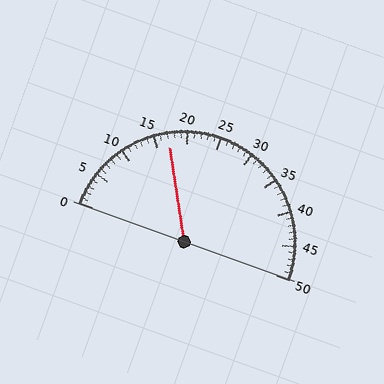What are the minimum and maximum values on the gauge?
The gauge ranges from 0 to 50.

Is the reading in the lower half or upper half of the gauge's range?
The reading is in the lower half of the range (0 to 50).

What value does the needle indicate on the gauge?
The needle indicates approximately 17.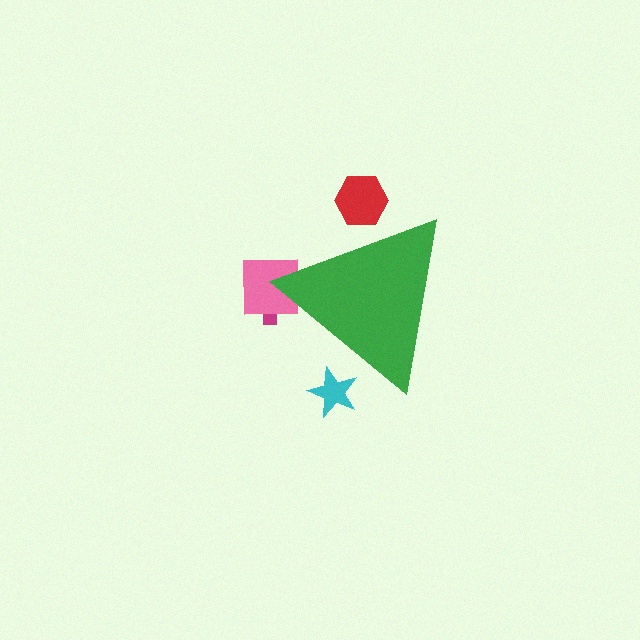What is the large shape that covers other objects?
A green triangle.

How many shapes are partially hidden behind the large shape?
4 shapes are partially hidden.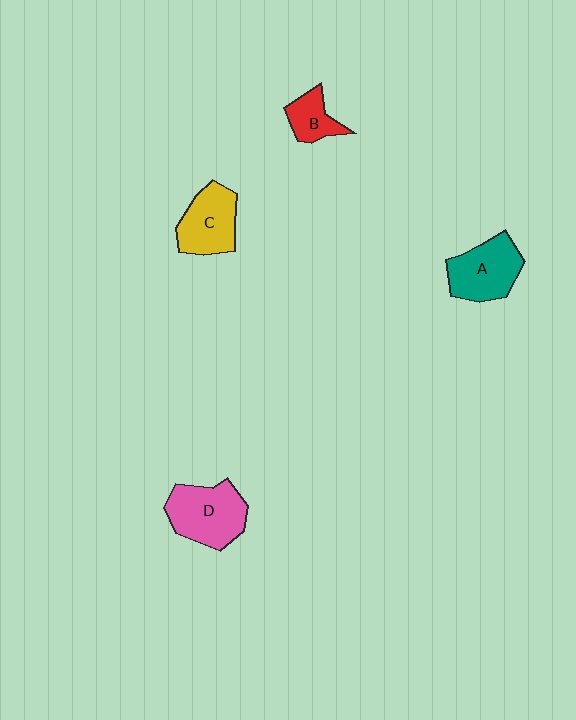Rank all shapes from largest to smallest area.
From largest to smallest: D (pink), A (teal), C (yellow), B (red).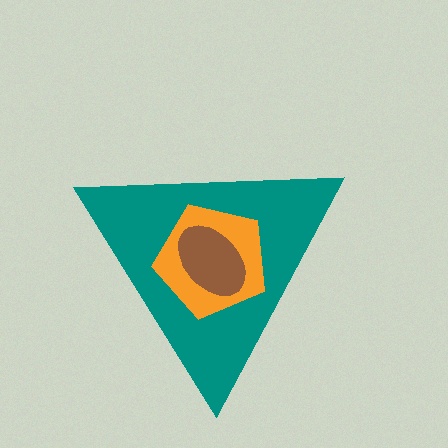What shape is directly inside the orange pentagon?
The brown ellipse.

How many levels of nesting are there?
3.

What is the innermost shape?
The brown ellipse.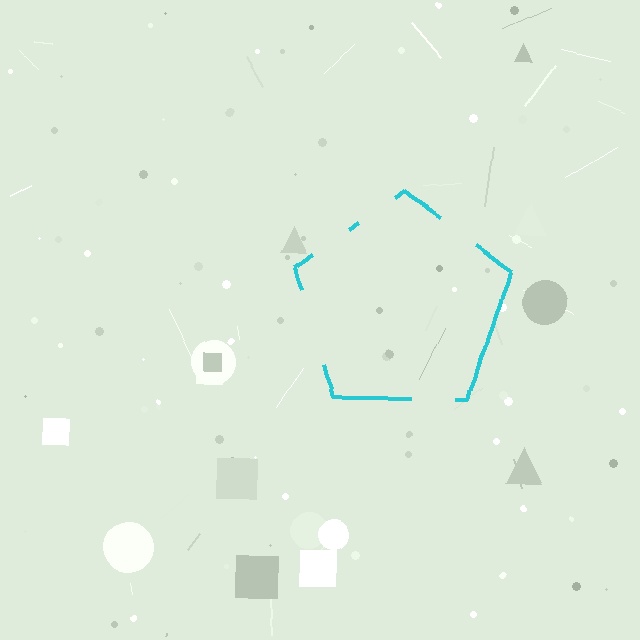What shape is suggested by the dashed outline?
The dashed outline suggests a pentagon.